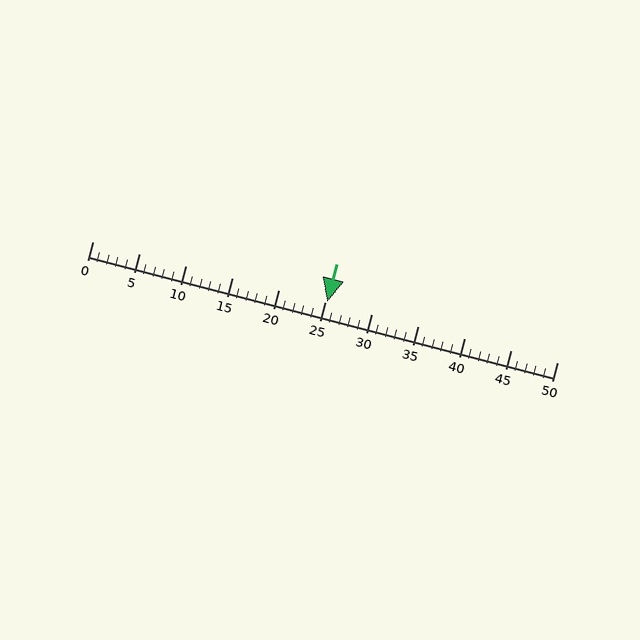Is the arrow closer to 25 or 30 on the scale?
The arrow is closer to 25.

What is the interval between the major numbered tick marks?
The major tick marks are spaced 5 units apart.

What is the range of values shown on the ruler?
The ruler shows values from 0 to 50.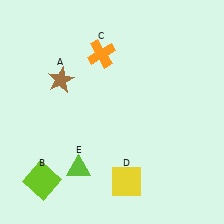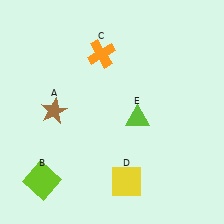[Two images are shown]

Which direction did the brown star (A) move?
The brown star (A) moved down.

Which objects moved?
The objects that moved are: the brown star (A), the lime triangle (E).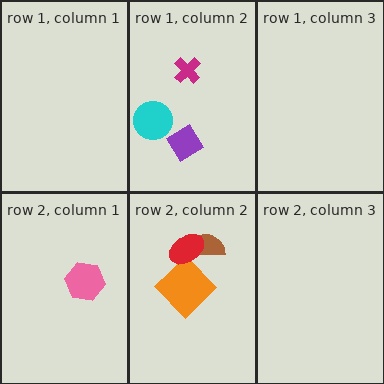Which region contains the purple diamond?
The row 1, column 2 region.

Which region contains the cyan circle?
The row 1, column 2 region.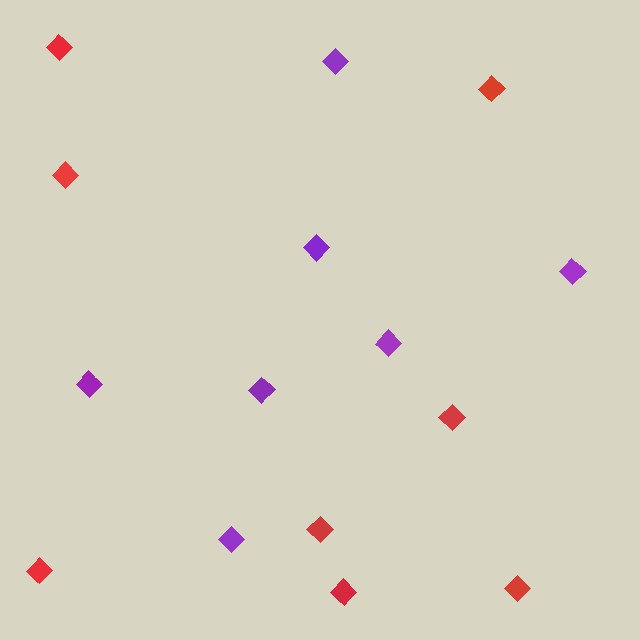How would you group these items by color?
There are 2 groups: one group of red diamonds (8) and one group of purple diamonds (7).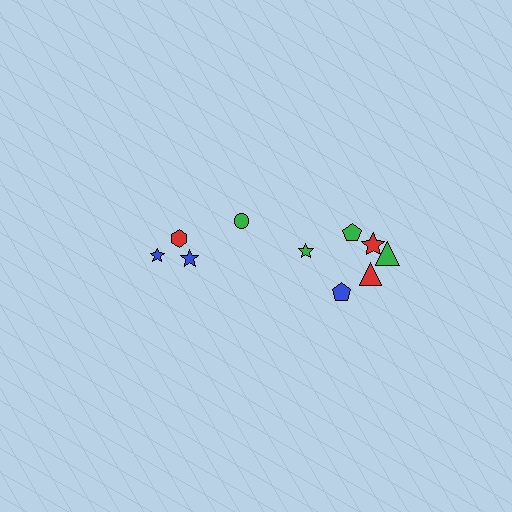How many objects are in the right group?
There are 6 objects.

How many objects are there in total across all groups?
There are 10 objects.